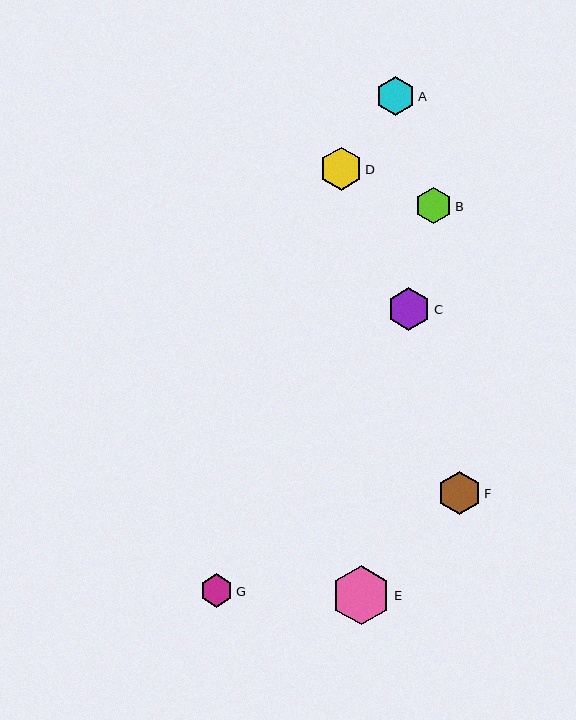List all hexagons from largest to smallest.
From largest to smallest: E, F, C, D, A, B, G.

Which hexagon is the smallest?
Hexagon G is the smallest with a size of approximately 33 pixels.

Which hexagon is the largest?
Hexagon E is the largest with a size of approximately 59 pixels.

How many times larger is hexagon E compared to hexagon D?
Hexagon E is approximately 1.4 times the size of hexagon D.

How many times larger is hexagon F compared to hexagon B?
Hexagon F is approximately 1.2 times the size of hexagon B.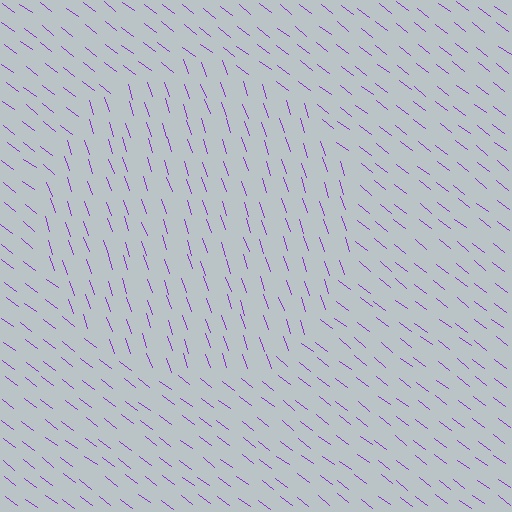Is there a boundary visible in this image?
Yes, there is a texture boundary formed by a change in line orientation.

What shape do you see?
I see a circle.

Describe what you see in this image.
The image is filled with small purple line segments. A circle region in the image has lines oriented differently from the surrounding lines, creating a visible texture boundary.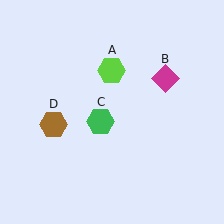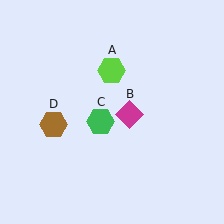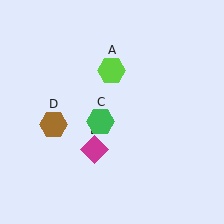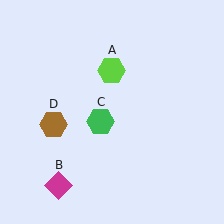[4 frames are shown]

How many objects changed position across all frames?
1 object changed position: magenta diamond (object B).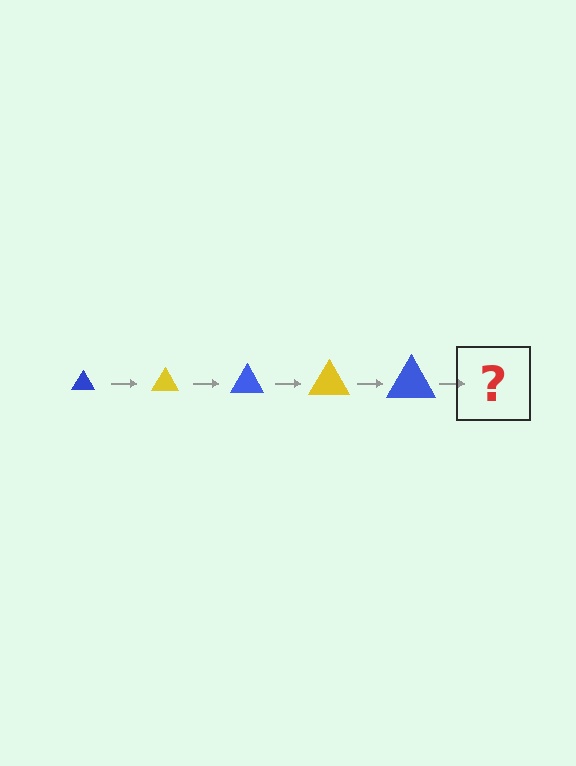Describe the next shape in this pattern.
It should be a yellow triangle, larger than the previous one.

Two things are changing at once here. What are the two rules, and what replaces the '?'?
The two rules are that the triangle grows larger each step and the color cycles through blue and yellow. The '?' should be a yellow triangle, larger than the previous one.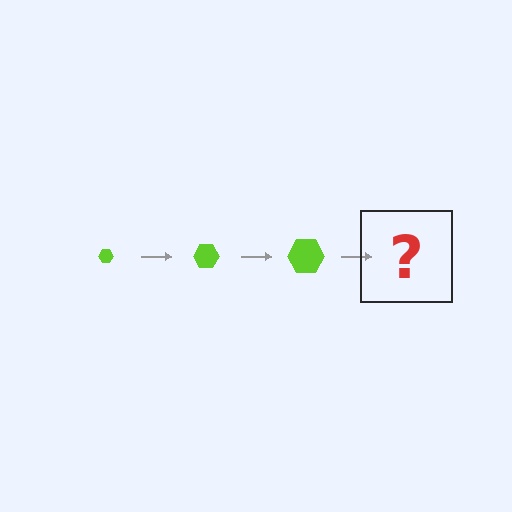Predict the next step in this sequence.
The next step is a lime hexagon, larger than the previous one.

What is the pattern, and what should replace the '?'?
The pattern is that the hexagon gets progressively larger each step. The '?' should be a lime hexagon, larger than the previous one.